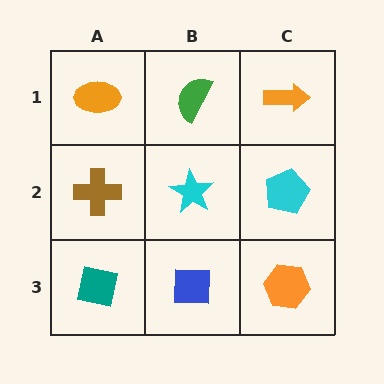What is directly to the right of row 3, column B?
An orange hexagon.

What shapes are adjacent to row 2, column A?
An orange ellipse (row 1, column A), a teal square (row 3, column A), a cyan star (row 2, column B).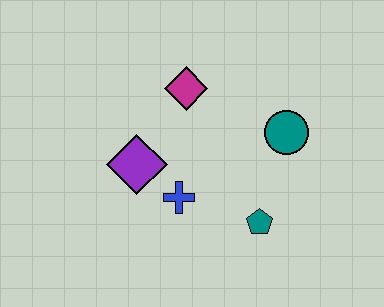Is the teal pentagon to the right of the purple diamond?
Yes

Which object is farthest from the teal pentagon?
The magenta diamond is farthest from the teal pentagon.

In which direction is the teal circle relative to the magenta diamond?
The teal circle is to the right of the magenta diamond.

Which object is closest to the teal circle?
The teal pentagon is closest to the teal circle.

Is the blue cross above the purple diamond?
No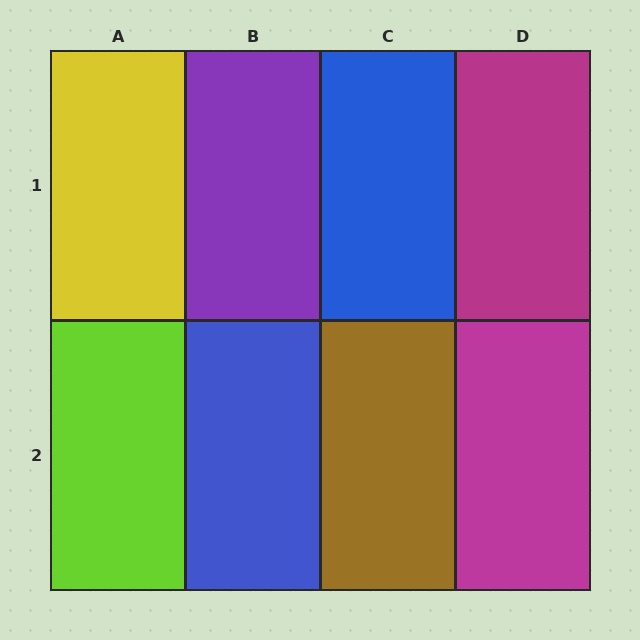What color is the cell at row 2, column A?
Lime.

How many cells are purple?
1 cell is purple.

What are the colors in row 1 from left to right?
Yellow, purple, blue, magenta.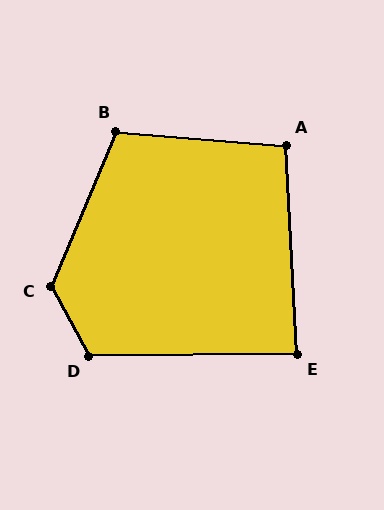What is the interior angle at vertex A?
Approximately 97 degrees (obtuse).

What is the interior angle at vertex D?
Approximately 118 degrees (obtuse).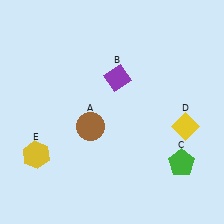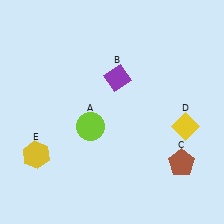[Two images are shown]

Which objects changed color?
A changed from brown to lime. C changed from green to brown.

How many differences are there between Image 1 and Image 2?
There are 2 differences between the two images.